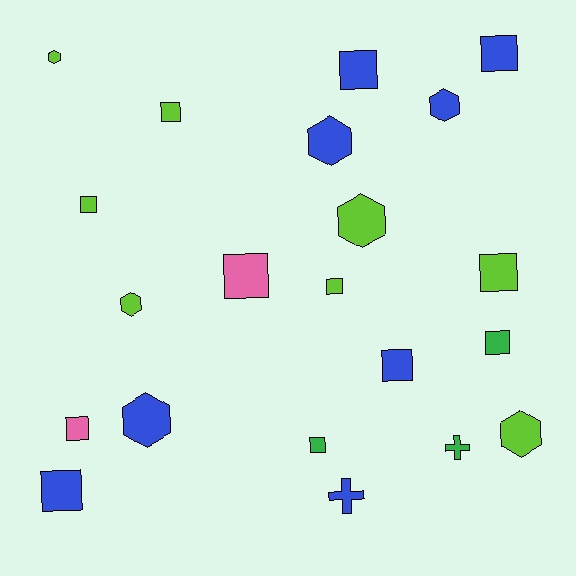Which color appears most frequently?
Lime, with 8 objects.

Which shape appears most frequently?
Square, with 12 objects.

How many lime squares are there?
There are 4 lime squares.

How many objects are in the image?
There are 21 objects.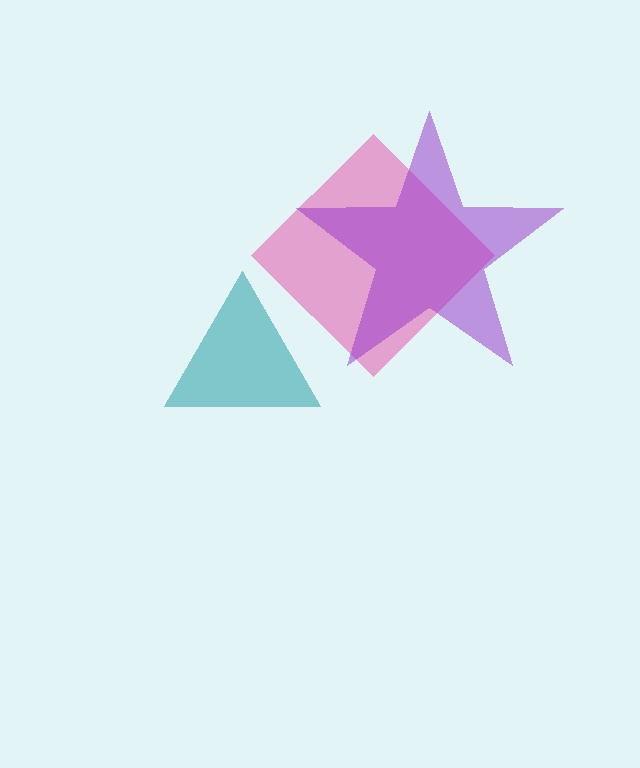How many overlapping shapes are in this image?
There are 3 overlapping shapes in the image.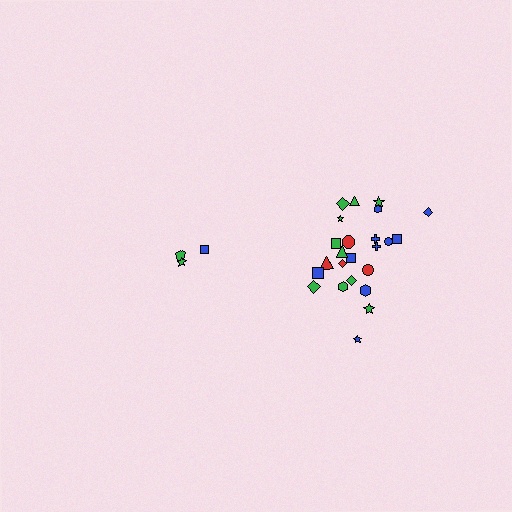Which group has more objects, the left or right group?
The right group.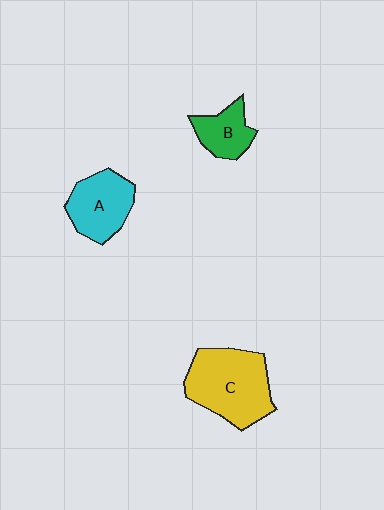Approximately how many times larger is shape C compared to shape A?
Approximately 1.5 times.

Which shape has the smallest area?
Shape B (green).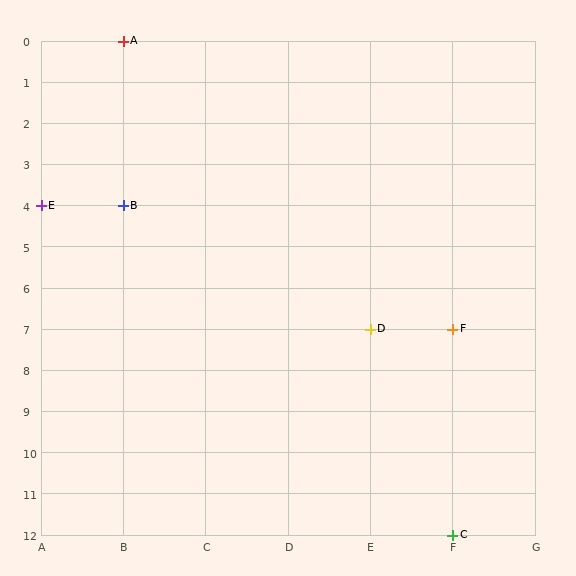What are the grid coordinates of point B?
Point B is at grid coordinates (B, 4).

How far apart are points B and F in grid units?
Points B and F are 4 columns and 3 rows apart (about 5.0 grid units diagonally).